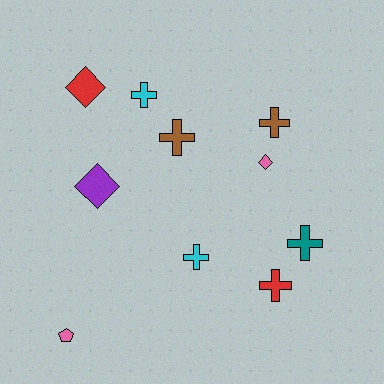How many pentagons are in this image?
There is 1 pentagon.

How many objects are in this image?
There are 10 objects.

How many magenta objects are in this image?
There are no magenta objects.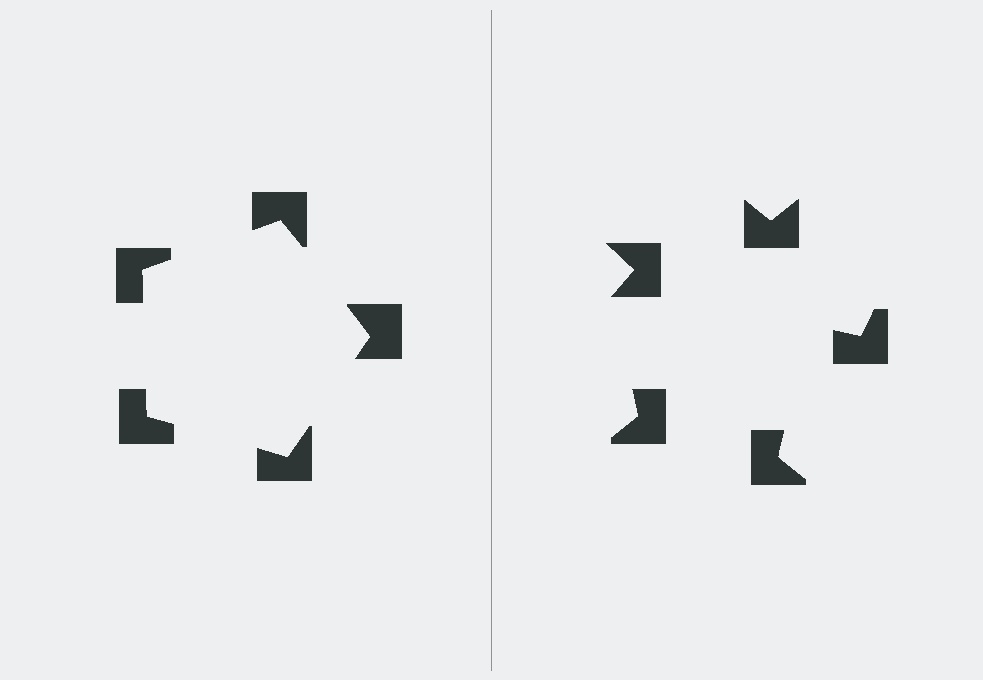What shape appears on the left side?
An illusory pentagon.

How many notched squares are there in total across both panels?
10 — 5 on each side.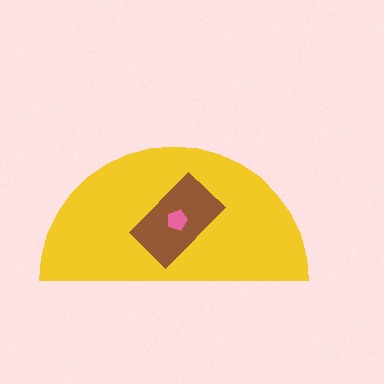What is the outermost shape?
The yellow semicircle.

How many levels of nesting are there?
3.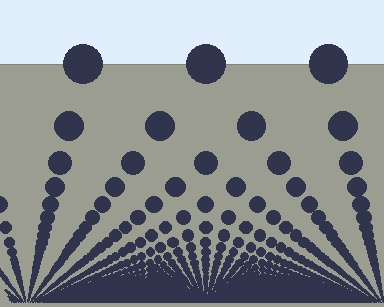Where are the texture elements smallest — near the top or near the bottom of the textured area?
Near the bottom.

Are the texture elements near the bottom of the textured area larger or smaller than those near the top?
Smaller. The gradient is inverted — elements near the bottom are smaller and denser.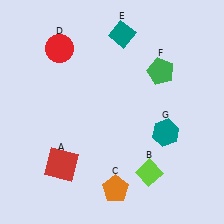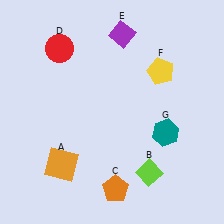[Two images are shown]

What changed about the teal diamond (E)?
In Image 1, E is teal. In Image 2, it changed to purple.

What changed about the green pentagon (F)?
In Image 1, F is green. In Image 2, it changed to yellow.